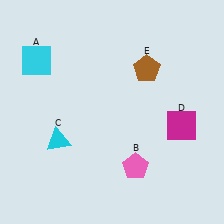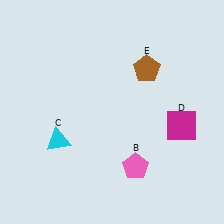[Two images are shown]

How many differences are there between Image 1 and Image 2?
There is 1 difference between the two images.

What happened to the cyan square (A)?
The cyan square (A) was removed in Image 2. It was in the top-left area of Image 1.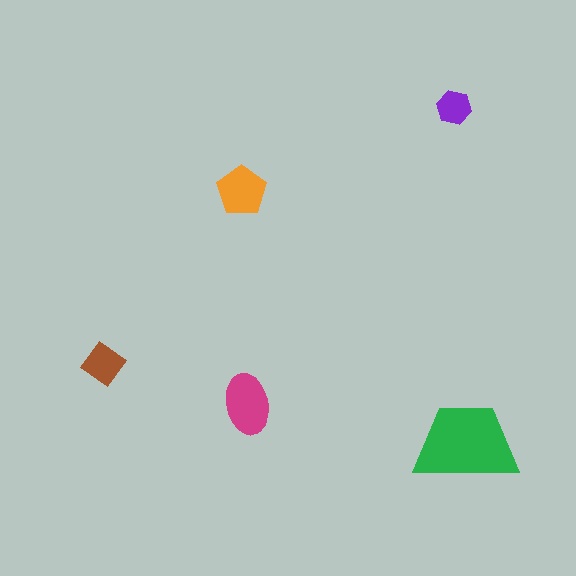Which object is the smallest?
The purple hexagon.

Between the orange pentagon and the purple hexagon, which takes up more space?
The orange pentagon.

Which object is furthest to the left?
The brown diamond is leftmost.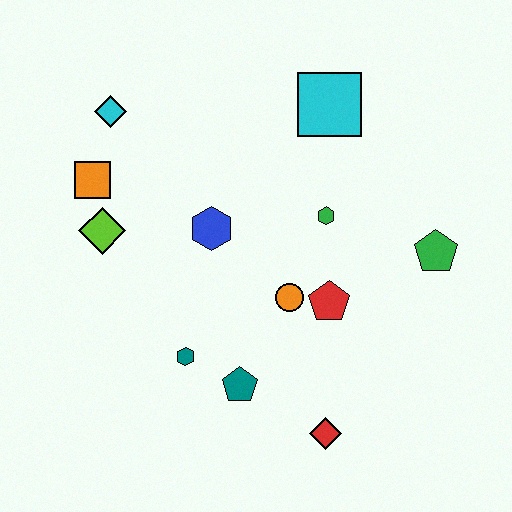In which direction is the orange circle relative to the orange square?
The orange circle is to the right of the orange square.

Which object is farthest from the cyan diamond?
The red diamond is farthest from the cyan diamond.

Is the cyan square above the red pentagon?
Yes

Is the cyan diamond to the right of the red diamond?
No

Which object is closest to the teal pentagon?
The teal hexagon is closest to the teal pentagon.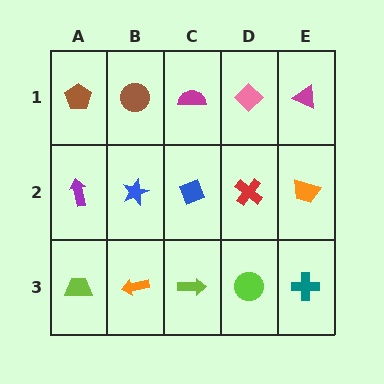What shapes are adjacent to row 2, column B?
A brown circle (row 1, column B), an orange arrow (row 3, column B), a purple arrow (row 2, column A), a blue diamond (row 2, column C).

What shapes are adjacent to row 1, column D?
A red cross (row 2, column D), a magenta semicircle (row 1, column C), a magenta triangle (row 1, column E).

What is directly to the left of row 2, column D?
A blue diamond.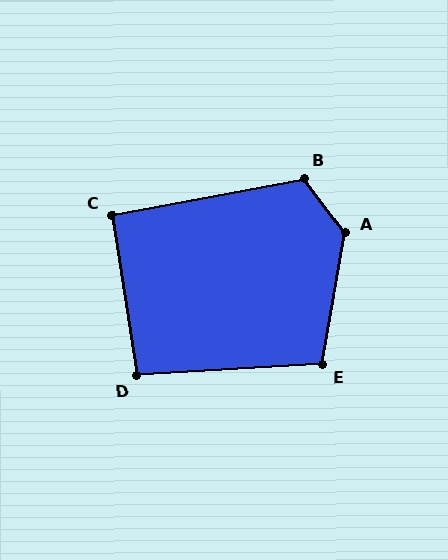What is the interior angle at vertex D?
Approximately 95 degrees (obtuse).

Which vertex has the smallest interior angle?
C, at approximately 92 degrees.